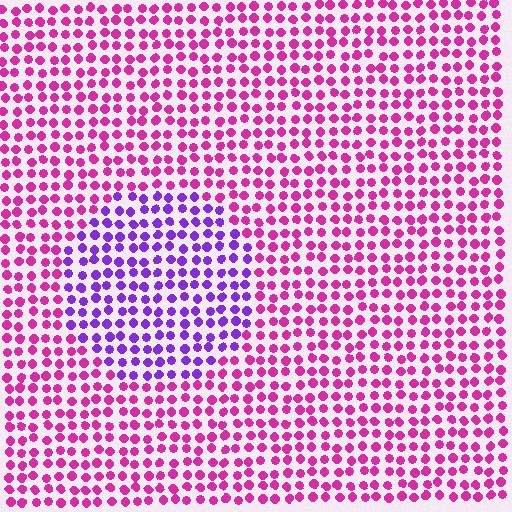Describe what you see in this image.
The image is filled with small magenta elements in a uniform arrangement. A circle-shaped region is visible where the elements are tinted to a slightly different hue, forming a subtle color boundary.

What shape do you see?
I see a circle.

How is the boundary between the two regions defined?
The boundary is defined purely by a slight shift in hue (about 47 degrees). Spacing, size, and orientation are identical on both sides.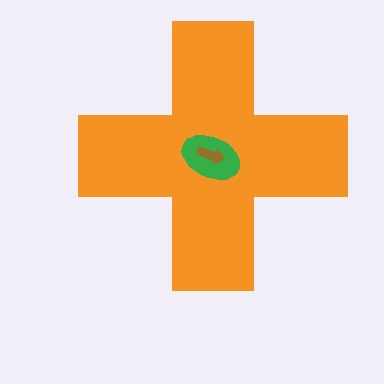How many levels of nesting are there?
3.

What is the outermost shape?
The orange cross.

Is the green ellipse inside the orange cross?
Yes.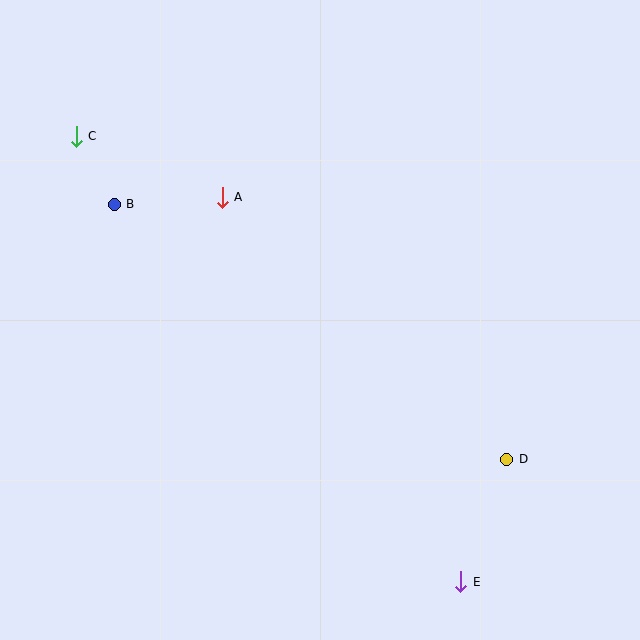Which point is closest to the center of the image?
Point A at (222, 197) is closest to the center.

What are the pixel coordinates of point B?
Point B is at (114, 204).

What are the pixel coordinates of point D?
Point D is at (507, 459).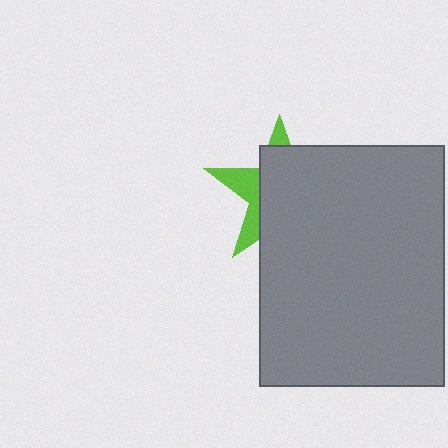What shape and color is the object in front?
The object in front is a gray rectangle.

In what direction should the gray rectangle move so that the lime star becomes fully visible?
The gray rectangle should move right. That is the shortest direction to clear the overlap and leave the lime star fully visible.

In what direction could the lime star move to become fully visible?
The lime star could move left. That would shift it out from behind the gray rectangle entirely.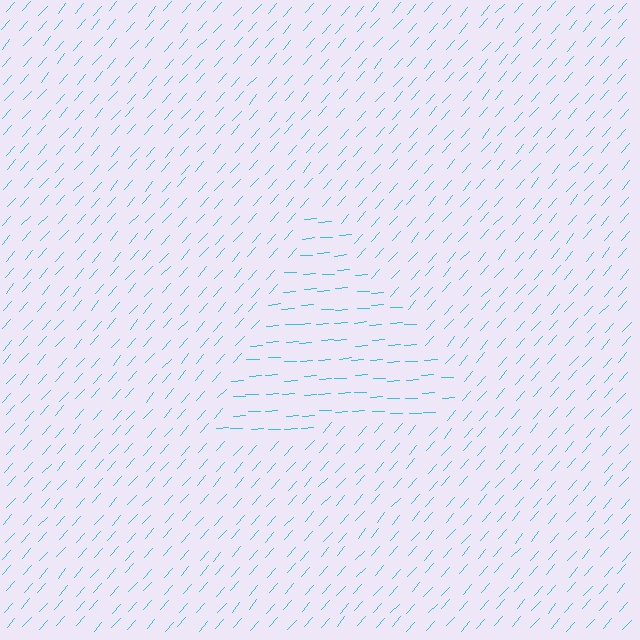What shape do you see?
I see a triangle.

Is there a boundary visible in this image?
Yes, there is a texture boundary formed by a change in line orientation.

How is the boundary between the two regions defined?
The boundary is defined purely by a change in line orientation (approximately 45 degrees difference). All lines are the same color and thickness.